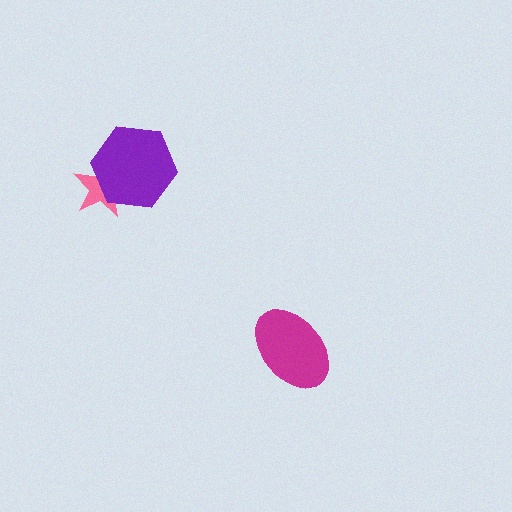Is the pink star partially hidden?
Yes, it is partially covered by another shape.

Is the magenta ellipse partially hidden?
No, no other shape covers it.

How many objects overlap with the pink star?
1 object overlaps with the pink star.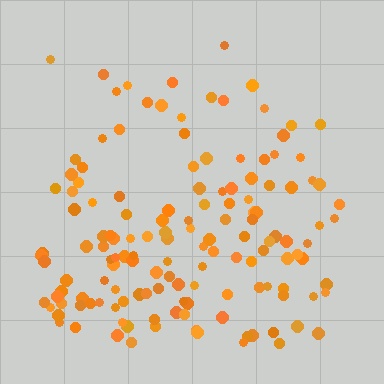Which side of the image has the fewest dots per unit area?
The top.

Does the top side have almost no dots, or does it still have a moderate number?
Still a moderate number, just noticeably fewer than the bottom.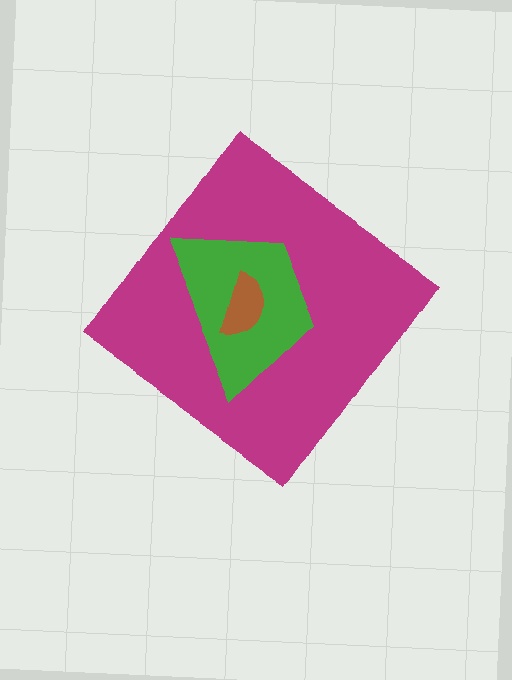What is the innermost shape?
The brown semicircle.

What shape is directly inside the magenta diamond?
The green trapezoid.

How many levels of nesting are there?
3.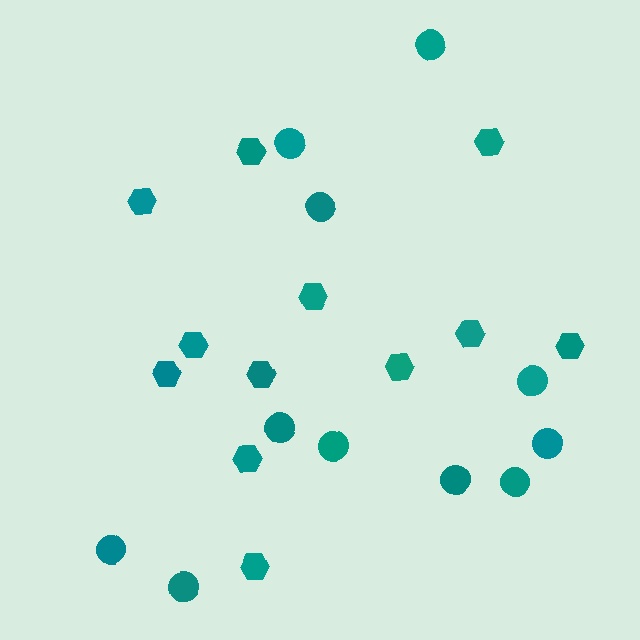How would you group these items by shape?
There are 2 groups: one group of hexagons (12) and one group of circles (11).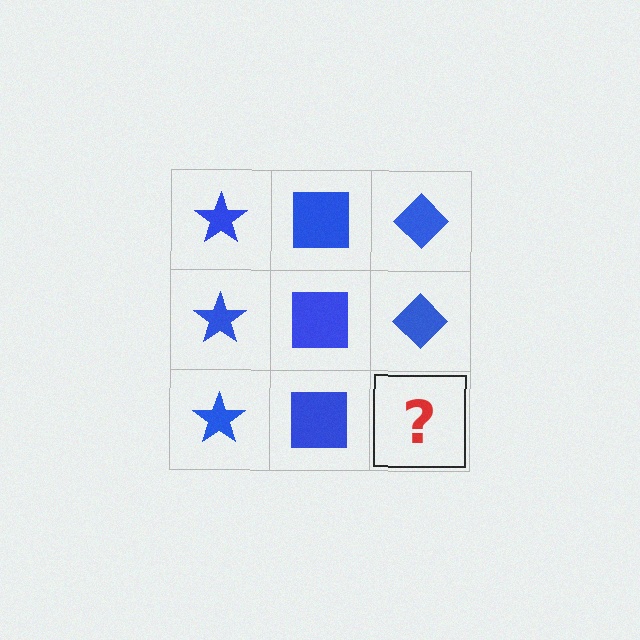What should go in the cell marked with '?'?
The missing cell should contain a blue diamond.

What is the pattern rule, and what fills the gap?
The rule is that each column has a consistent shape. The gap should be filled with a blue diamond.